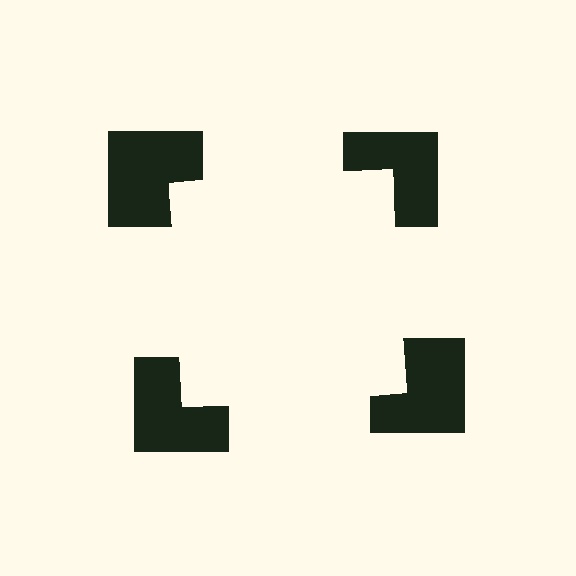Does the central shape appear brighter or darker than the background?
It typically appears slightly brighter than the background, even though no actual brightness change is drawn.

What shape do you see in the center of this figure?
An illusory square — its edges are inferred from the aligned wedge cuts in the notched squares, not physically drawn.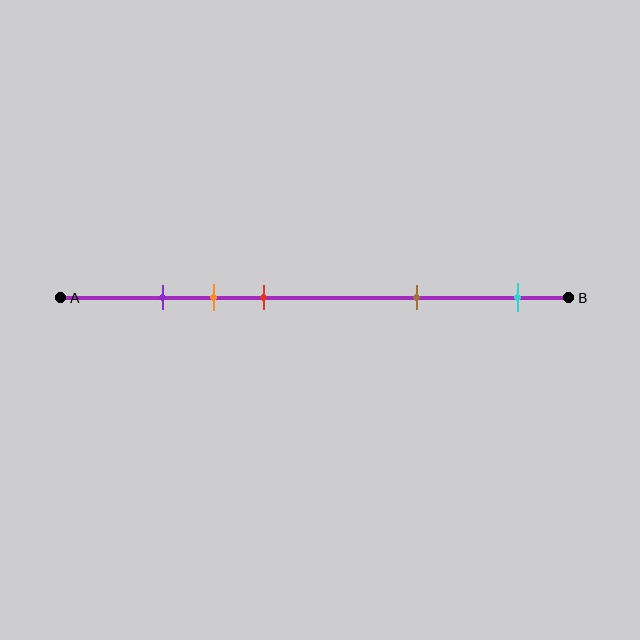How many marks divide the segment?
There are 5 marks dividing the segment.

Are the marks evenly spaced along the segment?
No, the marks are not evenly spaced.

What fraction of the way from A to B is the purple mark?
The purple mark is approximately 20% (0.2) of the way from A to B.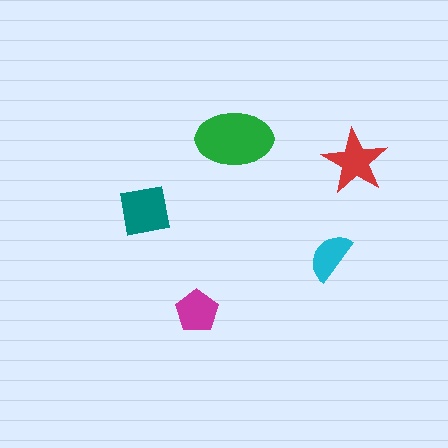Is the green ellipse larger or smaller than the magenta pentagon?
Larger.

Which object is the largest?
The green ellipse.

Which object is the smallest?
The cyan semicircle.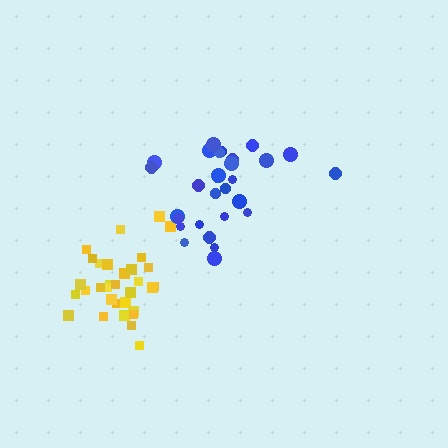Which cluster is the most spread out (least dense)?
Blue.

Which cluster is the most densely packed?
Yellow.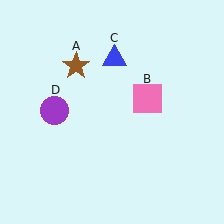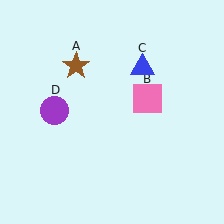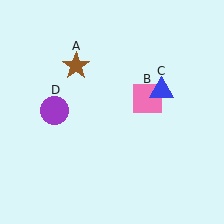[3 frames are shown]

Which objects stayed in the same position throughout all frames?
Brown star (object A) and pink square (object B) and purple circle (object D) remained stationary.